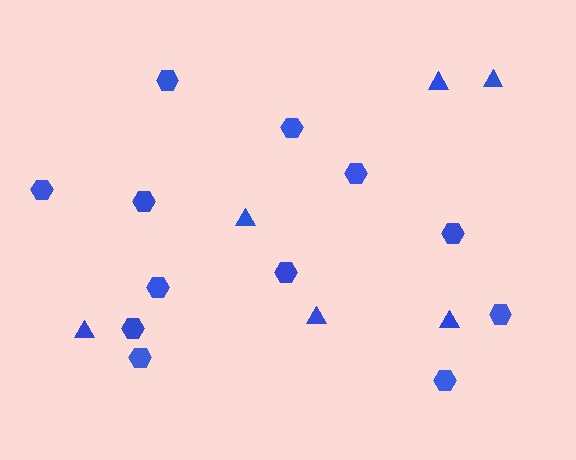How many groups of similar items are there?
There are 2 groups: one group of triangles (6) and one group of hexagons (12).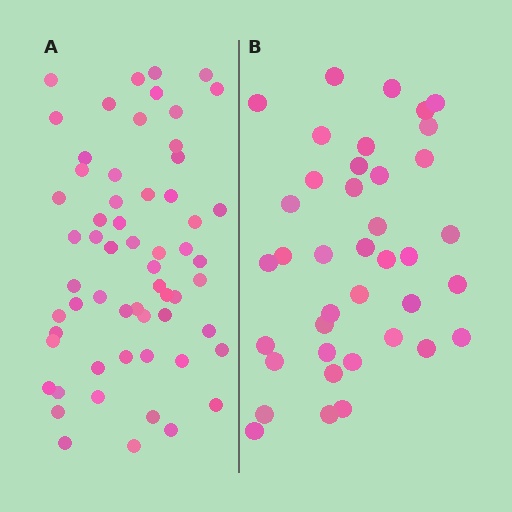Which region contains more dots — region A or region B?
Region A (the left region) has more dots.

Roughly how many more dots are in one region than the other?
Region A has approximately 20 more dots than region B.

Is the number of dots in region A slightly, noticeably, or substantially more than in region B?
Region A has substantially more. The ratio is roughly 1.5 to 1.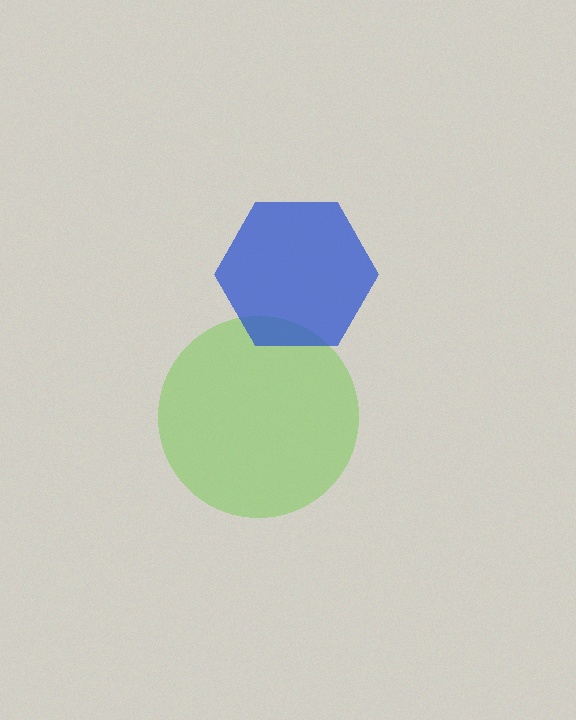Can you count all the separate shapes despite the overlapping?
Yes, there are 2 separate shapes.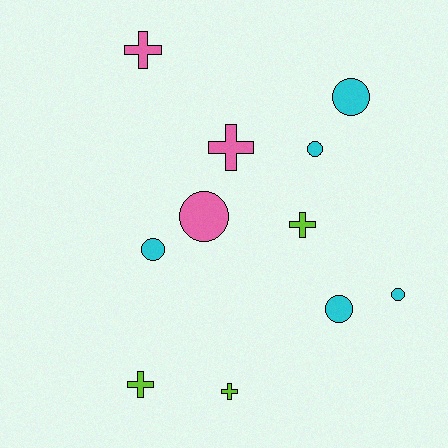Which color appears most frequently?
Cyan, with 5 objects.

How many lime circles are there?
There are no lime circles.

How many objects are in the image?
There are 11 objects.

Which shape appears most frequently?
Circle, with 6 objects.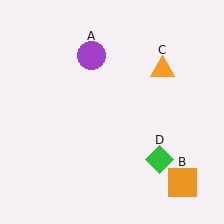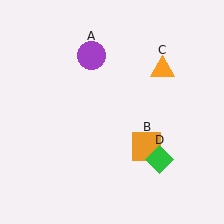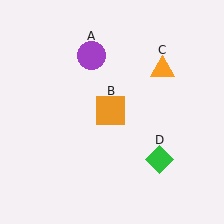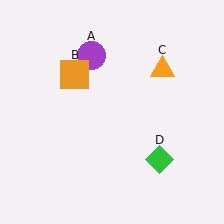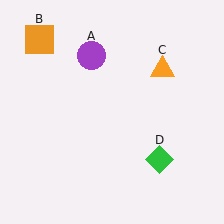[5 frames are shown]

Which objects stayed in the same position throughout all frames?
Purple circle (object A) and orange triangle (object C) and green diamond (object D) remained stationary.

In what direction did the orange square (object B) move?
The orange square (object B) moved up and to the left.